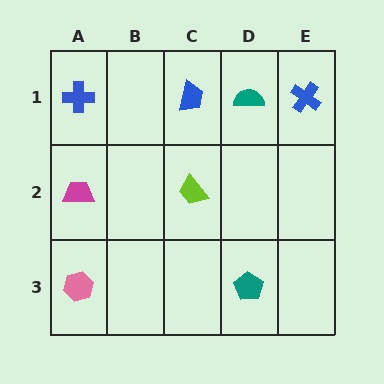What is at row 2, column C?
A lime trapezoid.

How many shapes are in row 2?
2 shapes.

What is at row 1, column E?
A blue cross.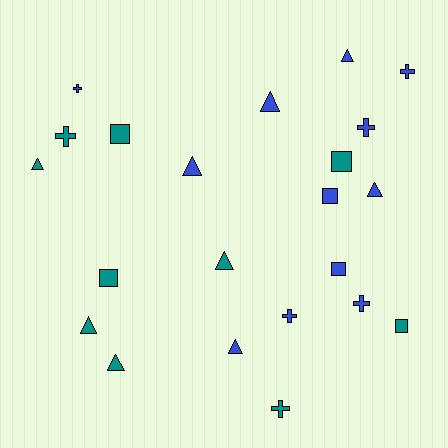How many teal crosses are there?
There are 2 teal crosses.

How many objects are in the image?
There are 22 objects.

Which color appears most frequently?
Blue, with 12 objects.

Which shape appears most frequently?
Triangle, with 9 objects.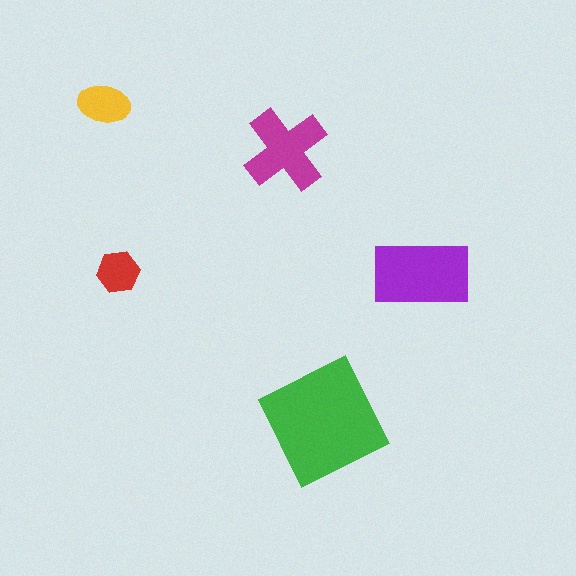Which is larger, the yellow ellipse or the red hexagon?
The yellow ellipse.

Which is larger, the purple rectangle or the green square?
The green square.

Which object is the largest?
The green square.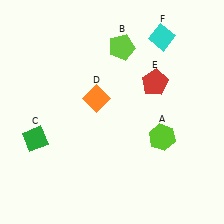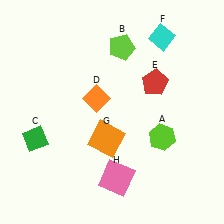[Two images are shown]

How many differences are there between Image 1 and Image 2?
There are 2 differences between the two images.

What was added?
An orange square (G), a pink square (H) were added in Image 2.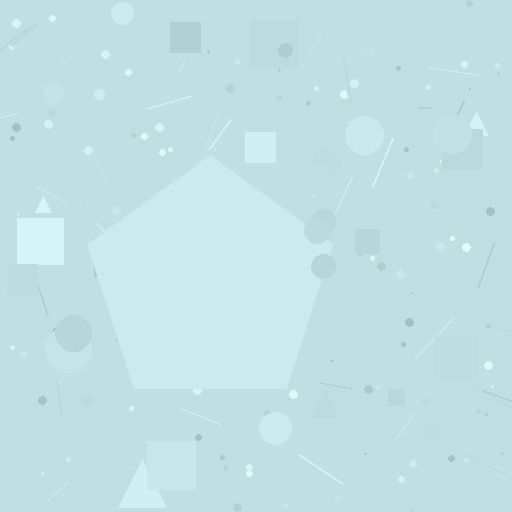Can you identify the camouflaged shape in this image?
The camouflaged shape is a pentagon.